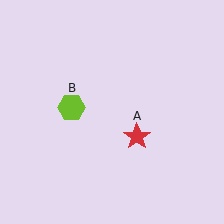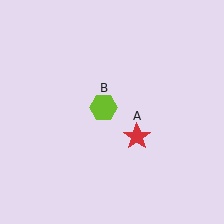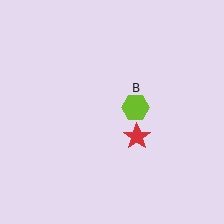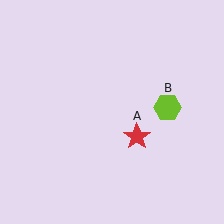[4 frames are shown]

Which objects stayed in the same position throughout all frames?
Red star (object A) remained stationary.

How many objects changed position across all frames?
1 object changed position: lime hexagon (object B).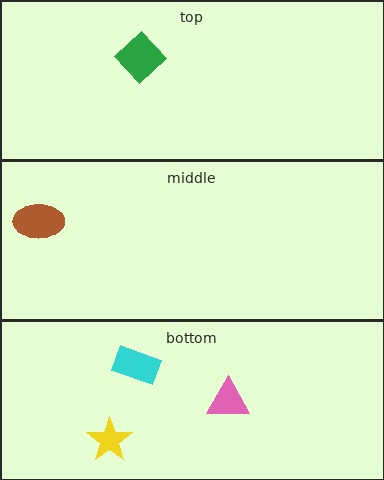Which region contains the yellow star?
The bottom region.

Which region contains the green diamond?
The top region.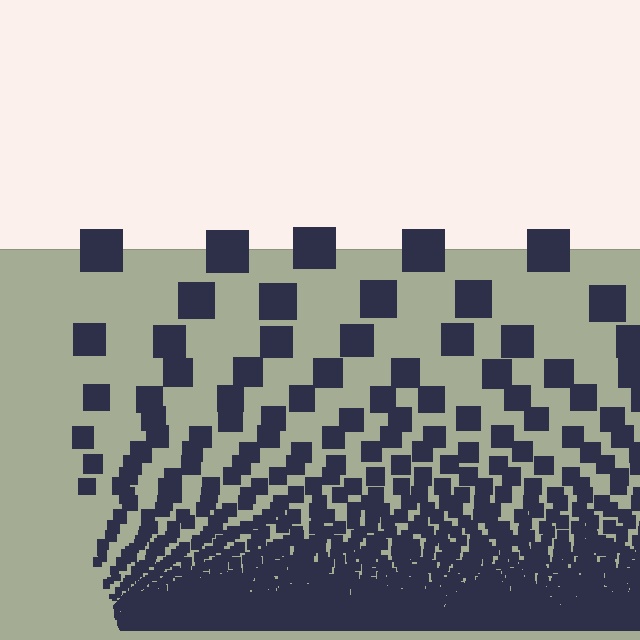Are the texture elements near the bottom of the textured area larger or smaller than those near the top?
Smaller. The gradient is inverted — elements near the bottom are smaller and denser.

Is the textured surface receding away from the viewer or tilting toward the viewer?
The surface appears to tilt toward the viewer. Texture elements get larger and sparser toward the top.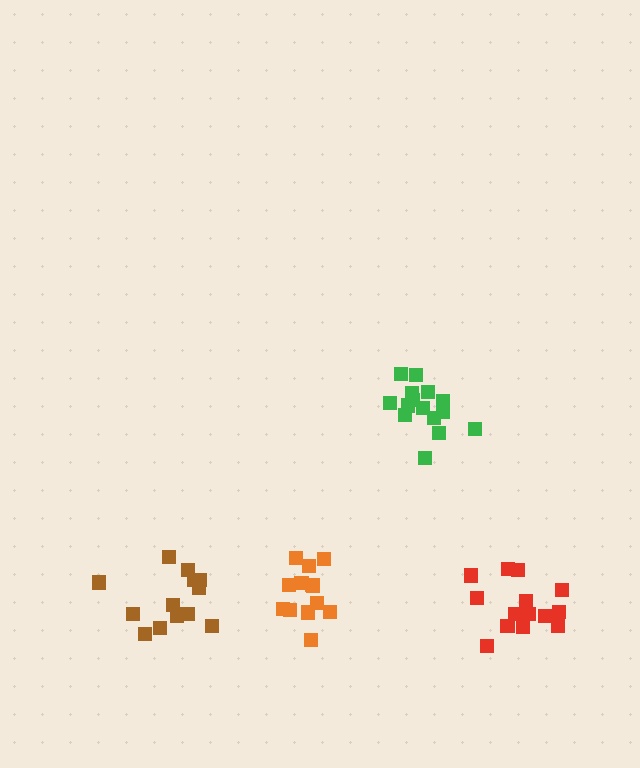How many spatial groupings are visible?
There are 4 spatial groupings.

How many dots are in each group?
Group 1: 14 dots, Group 2: 14 dots, Group 3: 13 dots, Group 4: 15 dots (56 total).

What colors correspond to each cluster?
The clusters are colored: red, brown, orange, green.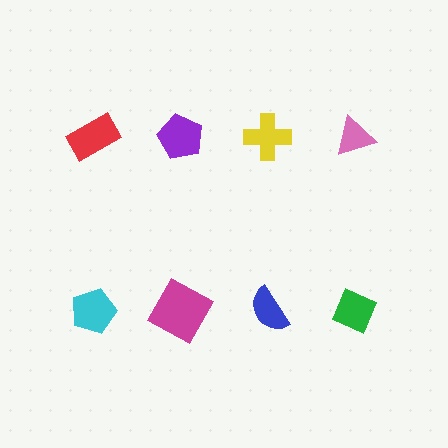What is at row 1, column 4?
A pink triangle.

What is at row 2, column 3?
A blue semicircle.